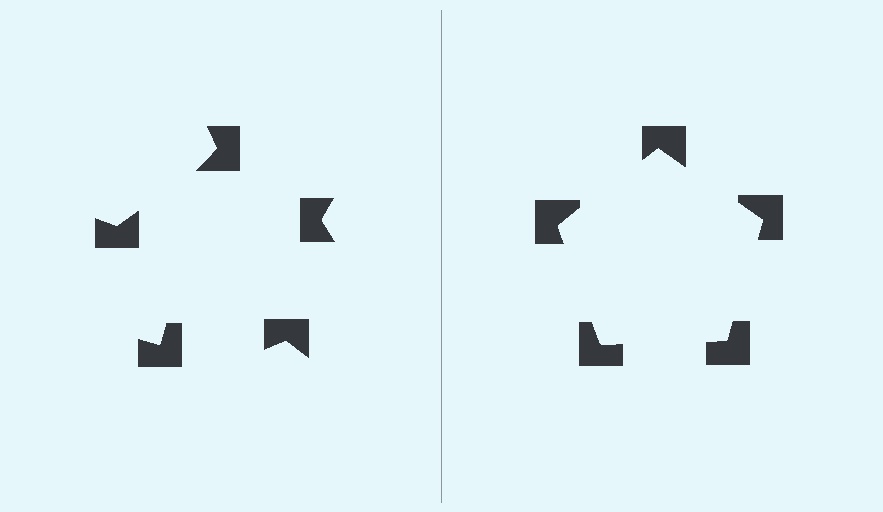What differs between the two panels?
The notched squares are positioned identically on both sides; only the wedge orientations differ. On the right they align to a pentagon; on the left they are misaligned.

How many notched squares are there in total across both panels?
10 — 5 on each side.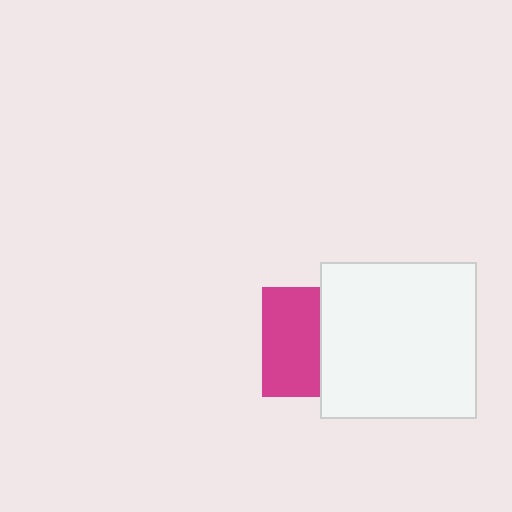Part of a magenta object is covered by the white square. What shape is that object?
It is a square.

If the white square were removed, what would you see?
You would see the complete magenta square.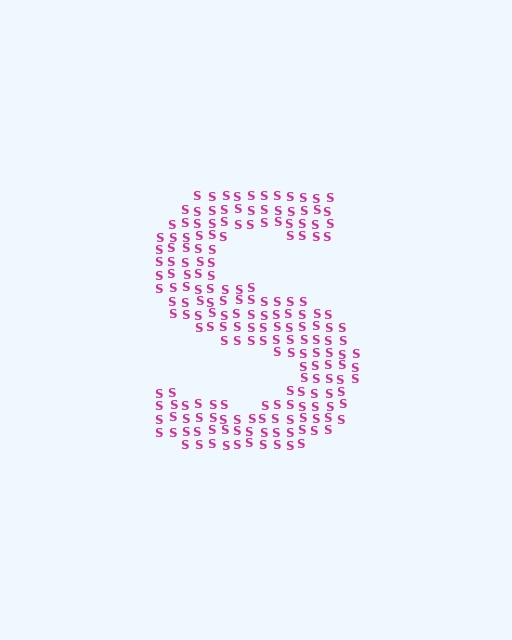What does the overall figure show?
The overall figure shows the letter S.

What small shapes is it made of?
It is made of small letter S's.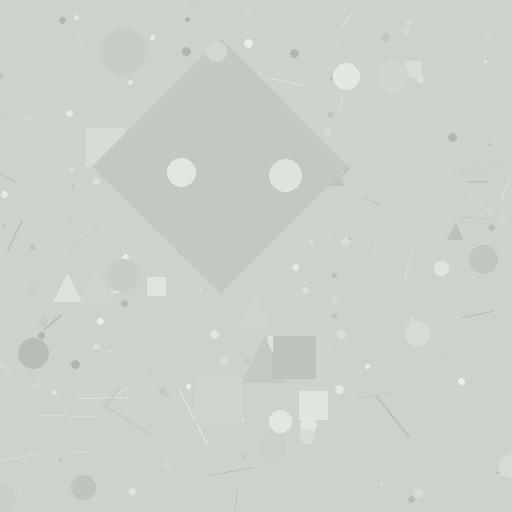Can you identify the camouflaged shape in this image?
The camouflaged shape is a diamond.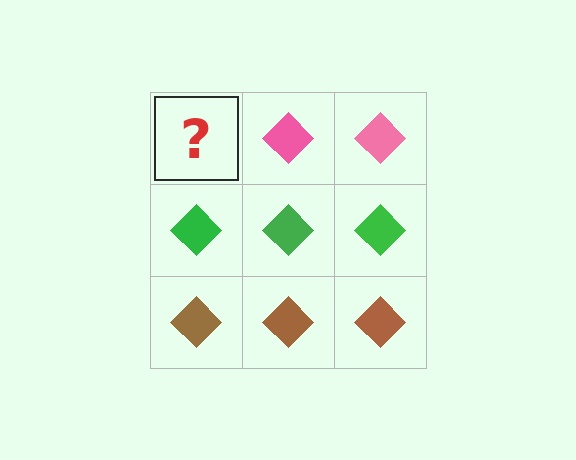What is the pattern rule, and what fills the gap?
The rule is that each row has a consistent color. The gap should be filled with a pink diamond.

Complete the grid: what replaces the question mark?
The question mark should be replaced with a pink diamond.